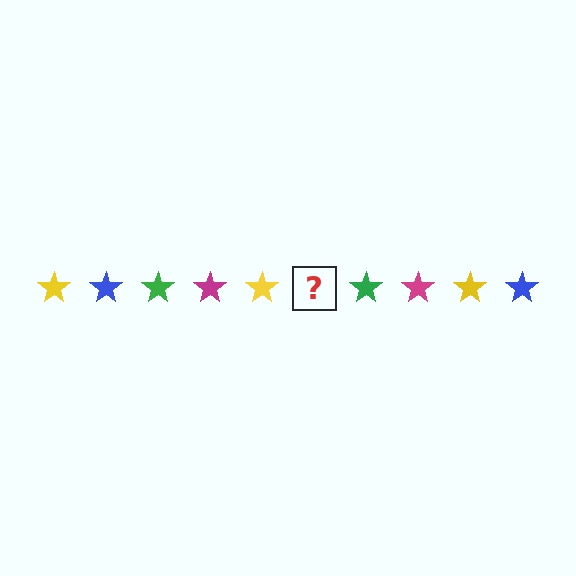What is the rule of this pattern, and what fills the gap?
The rule is that the pattern cycles through yellow, blue, green, magenta stars. The gap should be filled with a blue star.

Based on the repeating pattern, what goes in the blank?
The blank should be a blue star.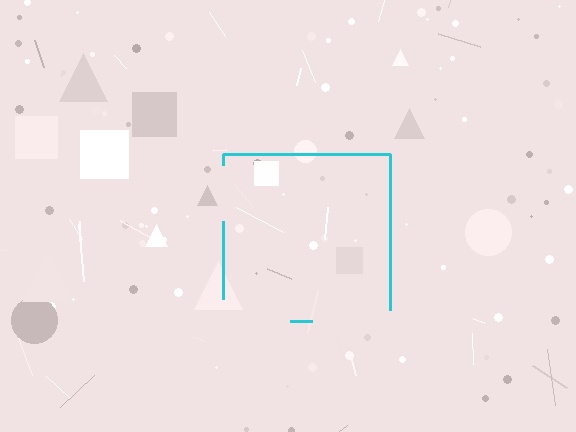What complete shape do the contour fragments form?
The contour fragments form a square.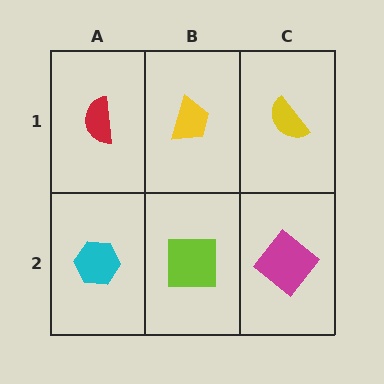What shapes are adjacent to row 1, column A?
A cyan hexagon (row 2, column A), a yellow trapezoid (row 1, column B).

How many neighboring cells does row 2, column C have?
2.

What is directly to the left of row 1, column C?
A yellow trapezoid.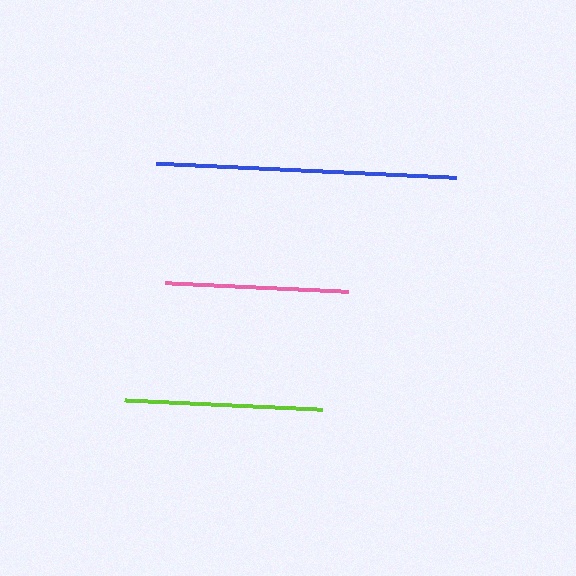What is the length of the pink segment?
The pink segment is approximately 183 pixels long.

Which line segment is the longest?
The blue line is the longest at approximately 301 pixels.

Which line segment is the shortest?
The pink line is the shortest at approximately 183 pixels.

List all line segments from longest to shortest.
From longest to shortest: blue, lime, pink.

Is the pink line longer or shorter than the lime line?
The lime line is longer than the pink line.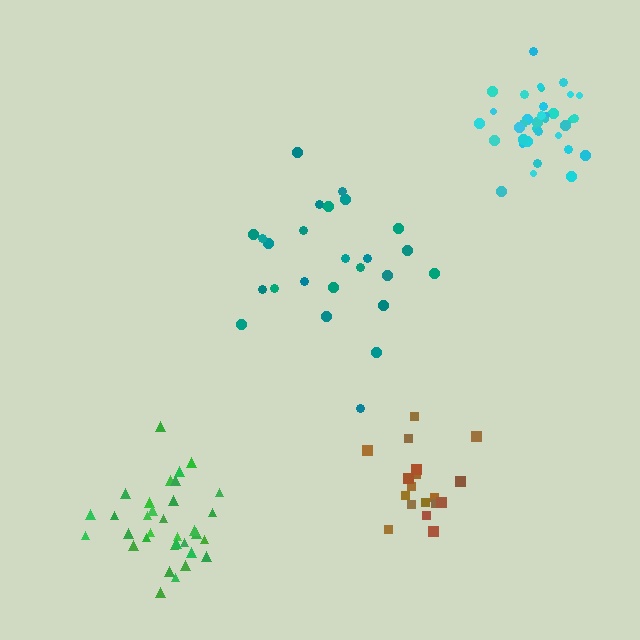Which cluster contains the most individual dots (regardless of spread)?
Cyan (35).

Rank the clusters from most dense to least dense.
cyan, green, brown, teal.